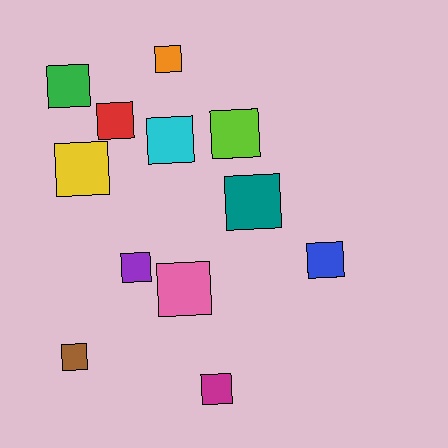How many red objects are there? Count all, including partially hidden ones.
There is 1 red object.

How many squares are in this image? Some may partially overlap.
There are 12 squares.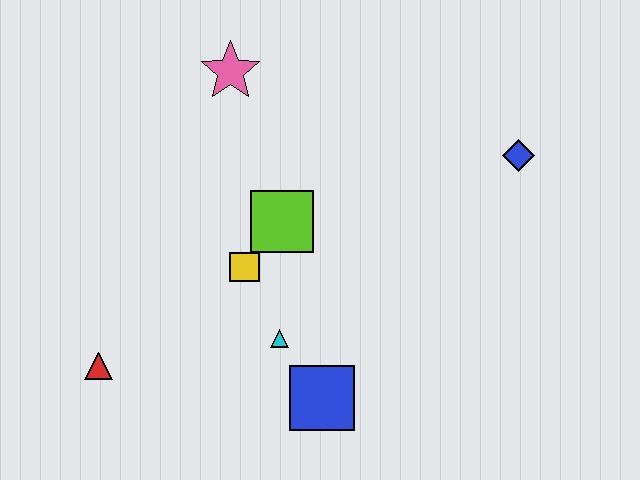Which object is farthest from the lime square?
The blue diamond is farthest from the lime square.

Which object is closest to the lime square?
The yellow square is closest to the lime square.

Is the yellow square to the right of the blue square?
No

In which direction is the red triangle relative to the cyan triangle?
The red triangle is to the left of the cyan triangle.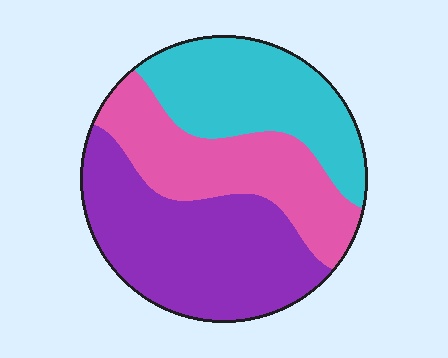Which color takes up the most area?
Purple, at roughly 40%.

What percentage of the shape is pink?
Pink covers 29% of the shape.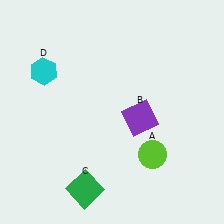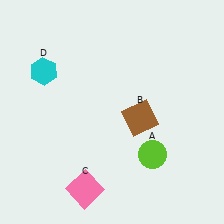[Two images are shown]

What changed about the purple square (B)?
In Image 1, B is purple. In Image 2, it changed to brown.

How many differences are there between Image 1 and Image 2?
There are 2 differences between the two images.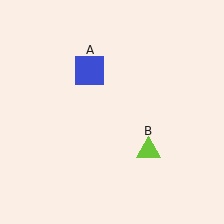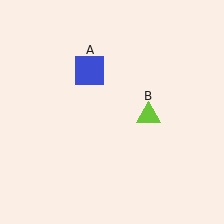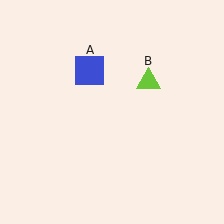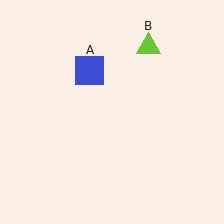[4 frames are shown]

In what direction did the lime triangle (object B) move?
The lime triangle (object B) moved up.